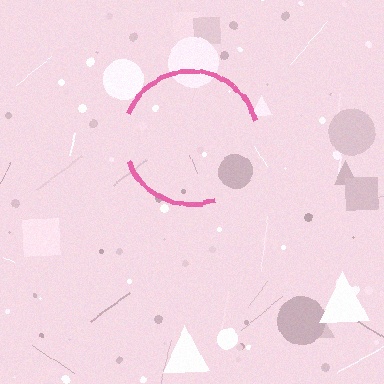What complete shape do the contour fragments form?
The contour fragments form a circle.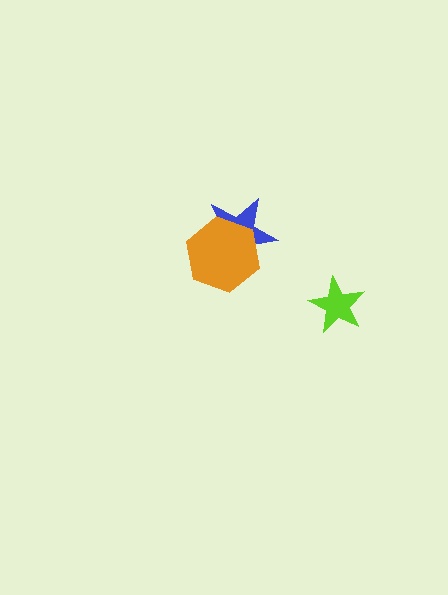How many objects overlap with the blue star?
1 object overlaps with the blue star.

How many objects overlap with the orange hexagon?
1 object overlaps with the orange hexagon.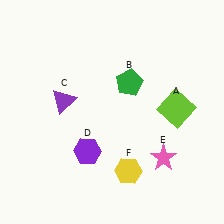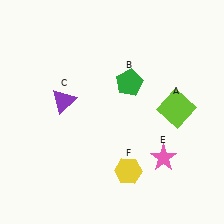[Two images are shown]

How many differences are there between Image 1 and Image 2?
There is 1 difference between the two images.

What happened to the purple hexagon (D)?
The purple hexagon (D) was removed in Image 2. It was in the bottom-left area of Image 1.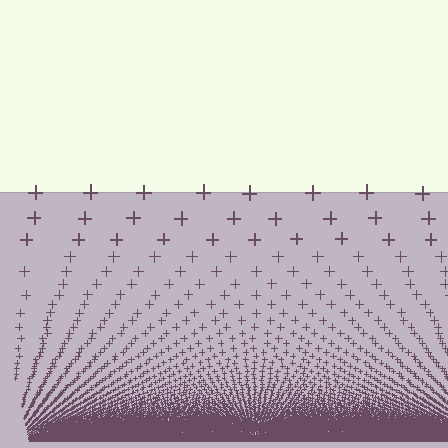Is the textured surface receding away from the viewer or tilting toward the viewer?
The surface appears to tilt toward the viewer. Texture elements get larger and sparser toward the top.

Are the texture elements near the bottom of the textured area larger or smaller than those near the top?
Smaller. The gradient is inverted — elements near the bottom are smaller and denser.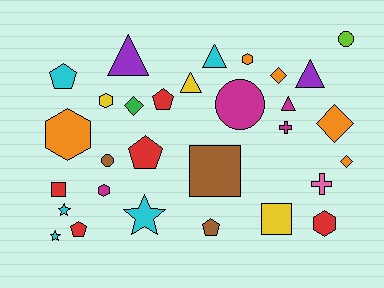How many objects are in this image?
There are 30 objects.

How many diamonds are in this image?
There are 4 diamonds.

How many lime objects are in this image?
There is 1 lime object.